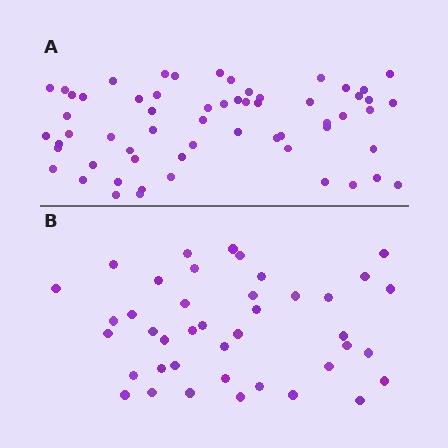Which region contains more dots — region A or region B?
Region A (the top region) has more dots.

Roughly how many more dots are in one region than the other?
Region A has approximately 20 more dots than region B.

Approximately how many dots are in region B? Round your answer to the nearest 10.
About 40 dots. (The exact count is 41, which rounds to 40.)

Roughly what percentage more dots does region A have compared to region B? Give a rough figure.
About 45% more.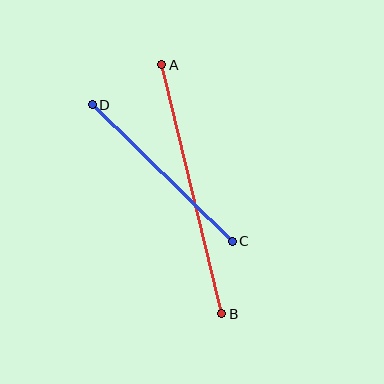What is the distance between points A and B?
The distance is approximately 256 pixels.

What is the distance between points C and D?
The distance is approximately 196 pixels.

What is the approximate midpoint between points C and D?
The midpoint is at approximately (162, 173) pixels.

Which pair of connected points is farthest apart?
Points A and B are farthest apart.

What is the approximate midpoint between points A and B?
The midpoint is at approximately (192, 189) pixels.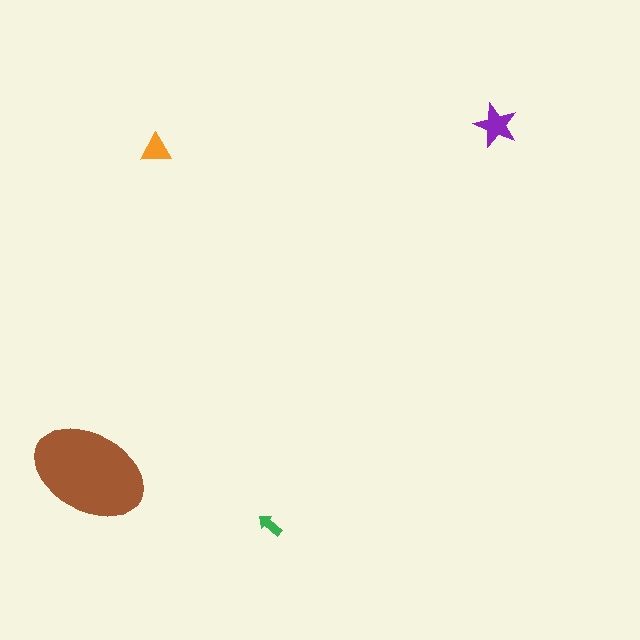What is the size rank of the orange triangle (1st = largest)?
3rd.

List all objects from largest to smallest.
The brown ellipse, the purple star, the orange triangle, the green arrow.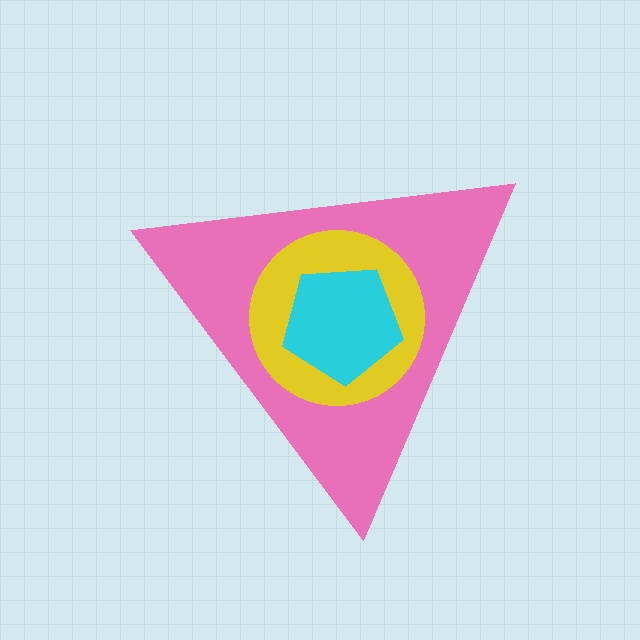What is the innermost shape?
The cyan pentagon.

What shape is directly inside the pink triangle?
The yellow circle.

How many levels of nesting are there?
3.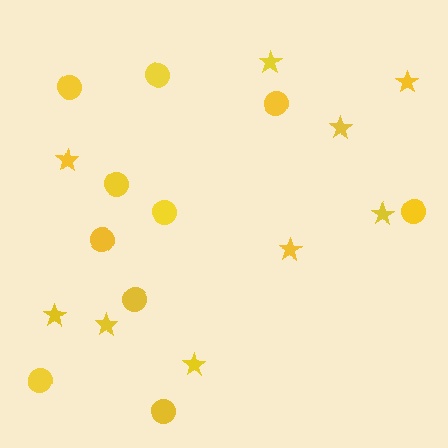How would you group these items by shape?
There are 2 groups: one group of circles (10) and one group of stars (9).